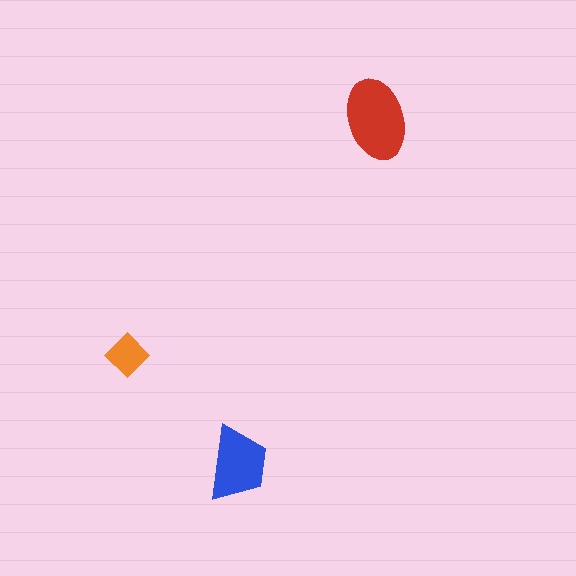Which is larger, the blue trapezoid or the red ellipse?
The red ellipse.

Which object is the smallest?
The orange diamond.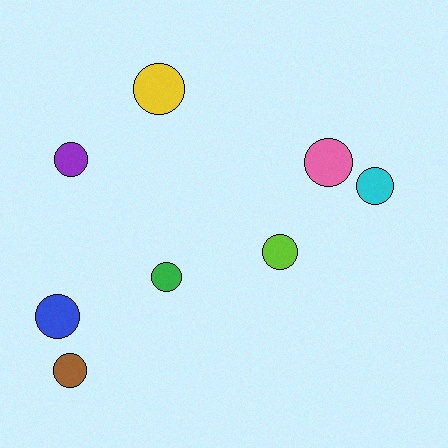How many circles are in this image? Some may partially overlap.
There are 8 circles.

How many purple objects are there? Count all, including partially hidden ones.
There is 1 purple object.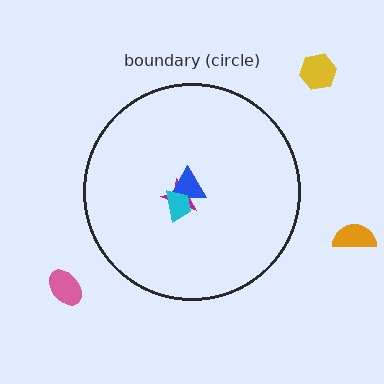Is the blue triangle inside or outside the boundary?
Inside.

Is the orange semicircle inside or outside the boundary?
Outside.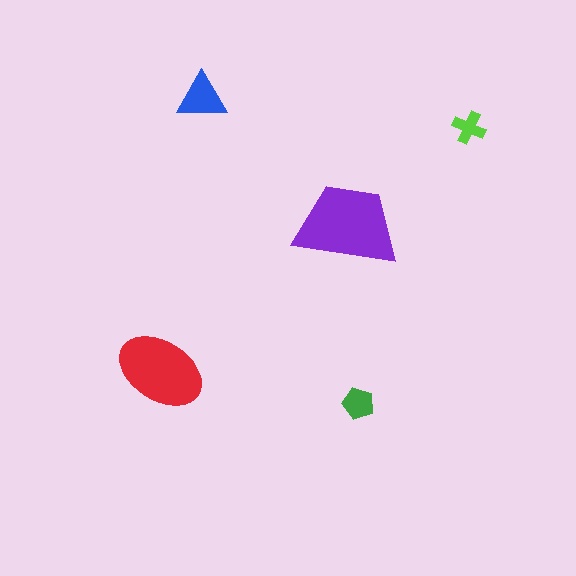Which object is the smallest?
The lime cross.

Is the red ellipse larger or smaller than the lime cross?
Larger.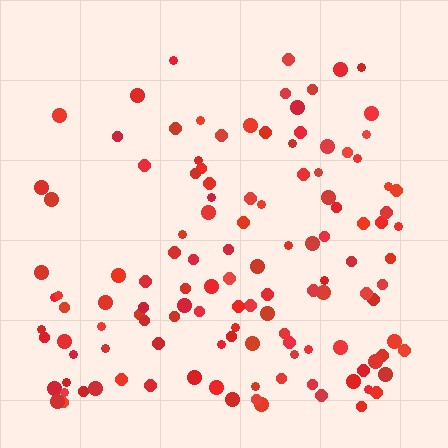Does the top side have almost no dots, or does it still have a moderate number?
Still a moderate number, just noticeably fewer than the bottom.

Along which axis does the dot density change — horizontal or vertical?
Vertical.